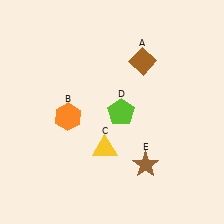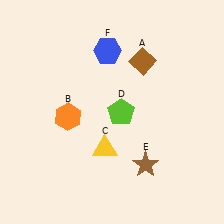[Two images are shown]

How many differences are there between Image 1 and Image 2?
There is 1 difference between the two images.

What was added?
A blue hexagon (F) was added in Image 2.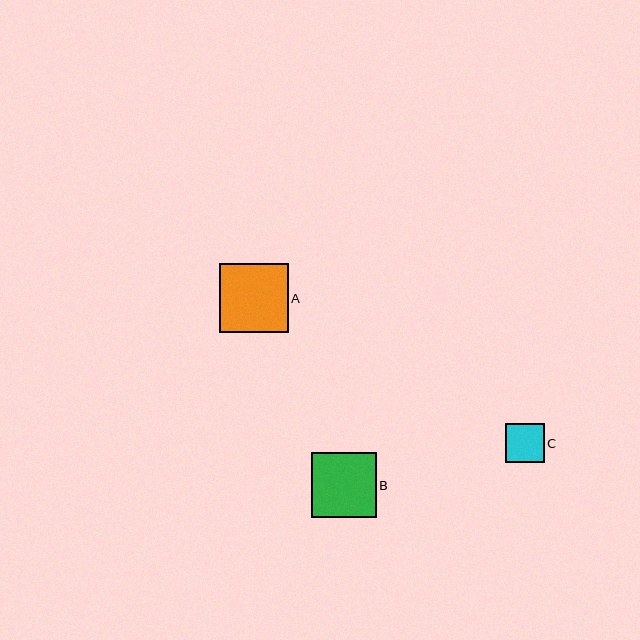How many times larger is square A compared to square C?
Square A is approximately 1.8 times the size of square C.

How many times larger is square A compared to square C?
Square A is approximately 1.8 times the size of square C.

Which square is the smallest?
Square C is the smallest with a size of approximately 39 pixels.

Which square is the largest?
Square A is the largest with a size of approximately 69 pixels.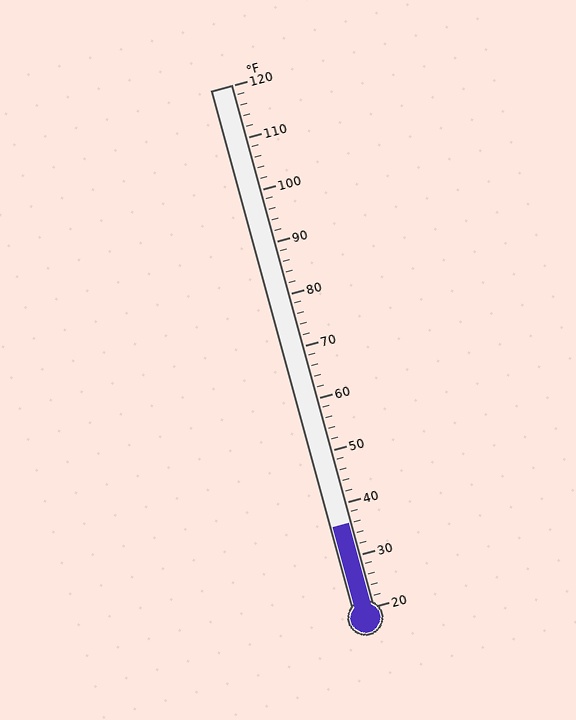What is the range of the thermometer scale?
The thermometer scale ranges from 20°F to 120°F.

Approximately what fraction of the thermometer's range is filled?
The thermometer is filled to approximately 15% of its range.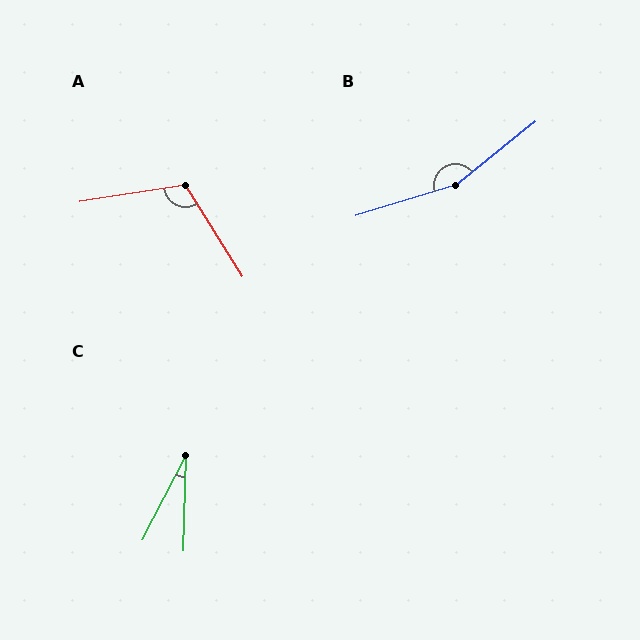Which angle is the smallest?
C, at approximately 26 degrees.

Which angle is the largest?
B, at approximately 158 degrees.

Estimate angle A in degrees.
Approximately 113 degrees.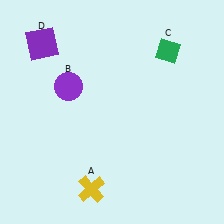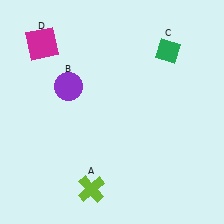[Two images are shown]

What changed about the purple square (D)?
In Image 1, D is purple. In Image 2, it changed to magenta.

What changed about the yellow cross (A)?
In Image 1, A is yellow. In Image 2, it changed to lime.